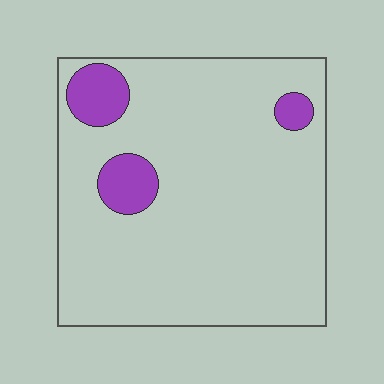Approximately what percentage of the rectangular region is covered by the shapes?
Approximately 10%.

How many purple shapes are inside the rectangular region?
3.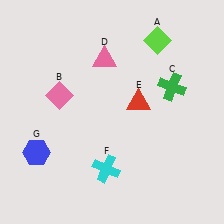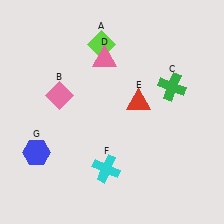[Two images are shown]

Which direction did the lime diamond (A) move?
The lime diamond (A) moved left.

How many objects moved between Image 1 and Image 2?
1 object moved between the two images.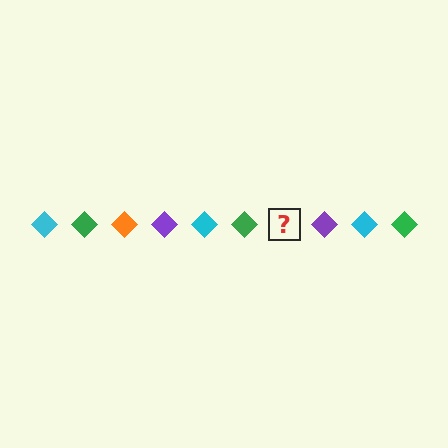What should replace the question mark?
The question mark should be replaced with an orange diamond.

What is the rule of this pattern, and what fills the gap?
The rule is that the pattern cycles through cyan, green, orange, purple diamonds. The gap should be filled with an orange diamond.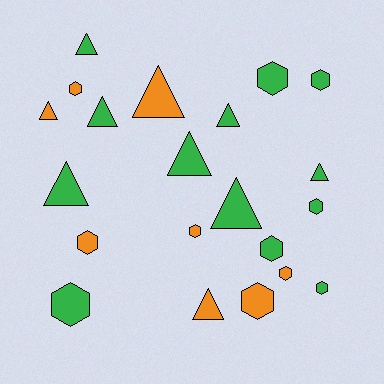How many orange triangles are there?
There are 3 orange triangles.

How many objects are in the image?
There are 21 objects.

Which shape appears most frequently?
Hexagon, with 11 objects.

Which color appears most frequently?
Green, with 13 objects.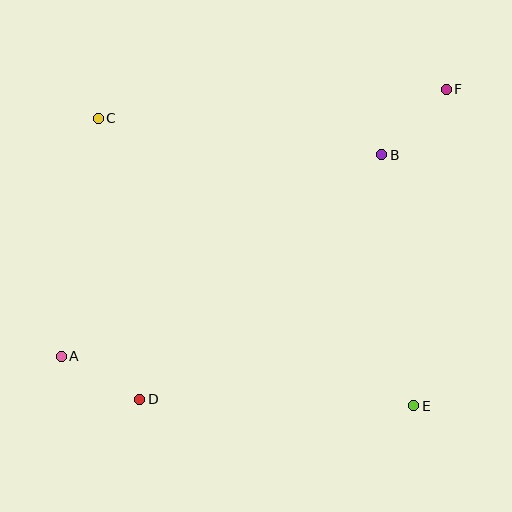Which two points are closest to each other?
Points A and D are closest to each other.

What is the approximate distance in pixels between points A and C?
The distance between A and C is approximately 241 pixels.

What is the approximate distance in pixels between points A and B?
The distance between A and B is approximately 378 pixels.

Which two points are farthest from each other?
Points A and F are farthest from each other.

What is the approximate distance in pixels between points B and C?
The distance between B and C is approximately 286 pixels.